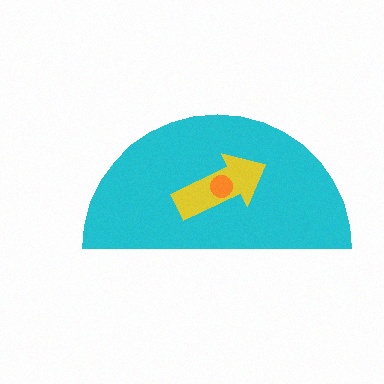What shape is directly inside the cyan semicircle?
The yellow arrow.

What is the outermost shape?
The cyan semicircle.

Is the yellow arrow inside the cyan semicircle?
Yes.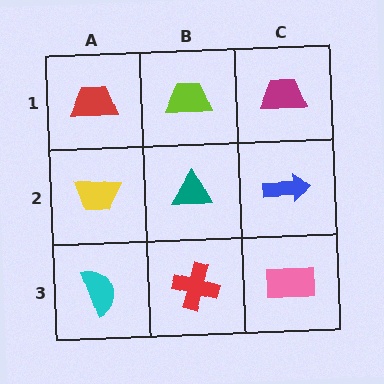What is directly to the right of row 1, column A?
A lime trapezoid.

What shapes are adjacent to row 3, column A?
A yellow trapezoid (row 2, column A), a red cross (row 3, column B).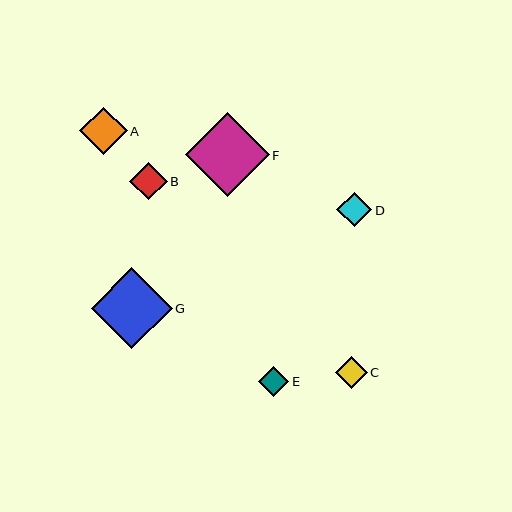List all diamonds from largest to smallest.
From largest to smallest: F, G, A, B, D, C, E.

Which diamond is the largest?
Diamond F is the largest with a size of approximately 84 pixels.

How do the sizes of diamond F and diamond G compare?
Diamond F and diamond G are approximately the same size.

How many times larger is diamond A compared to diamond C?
Diamond A is approximately 1.5 times the size of diamond C.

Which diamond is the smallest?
Diamond E is the smallest with a size of approximately 30 pixels.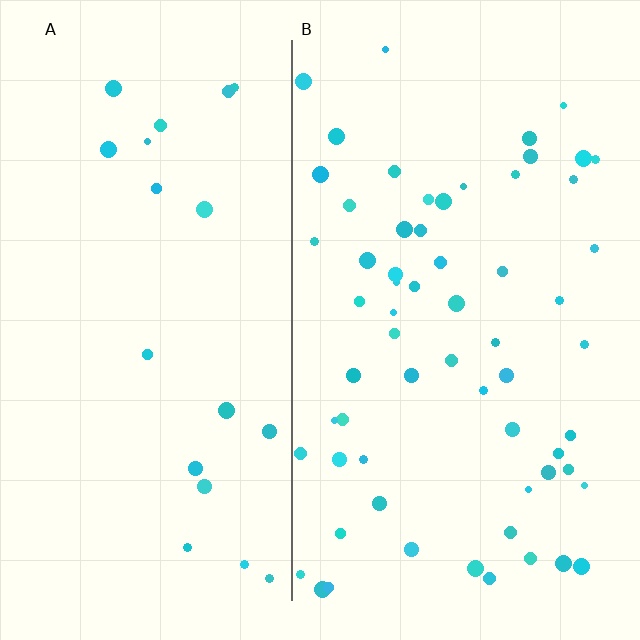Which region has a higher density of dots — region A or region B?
B (the right).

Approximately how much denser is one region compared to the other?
Approximately 3.1× — region B over region A.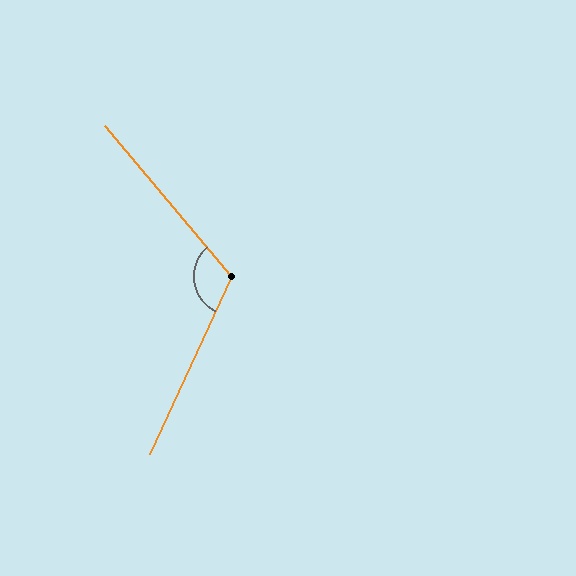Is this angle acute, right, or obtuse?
It is obtuse.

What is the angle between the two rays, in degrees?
Approximately 115 degrees.